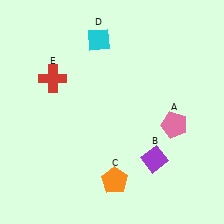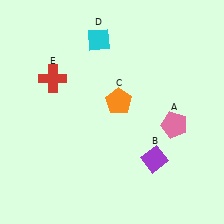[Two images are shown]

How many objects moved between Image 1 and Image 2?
1 object moved between the two images.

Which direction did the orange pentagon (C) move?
The orange pentagon (C) moved up.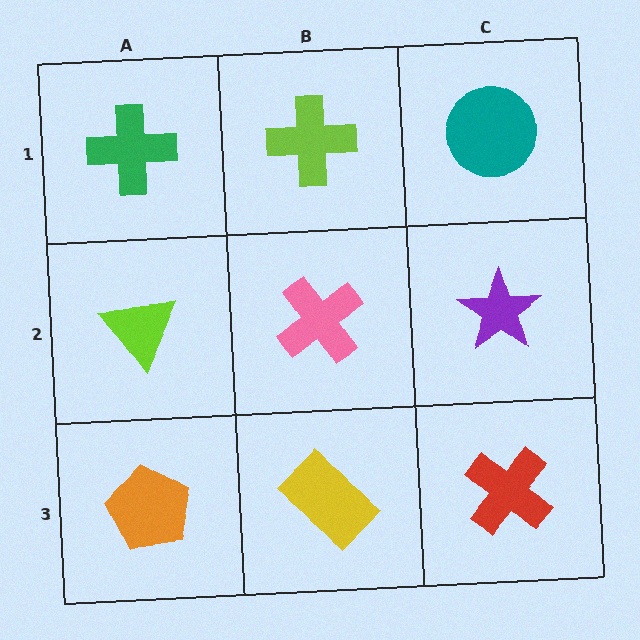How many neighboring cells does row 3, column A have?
2.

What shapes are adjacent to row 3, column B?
A pink cross (row 2, column B), an orange pentagon (row 3, column A), a red cross (row 3, column C).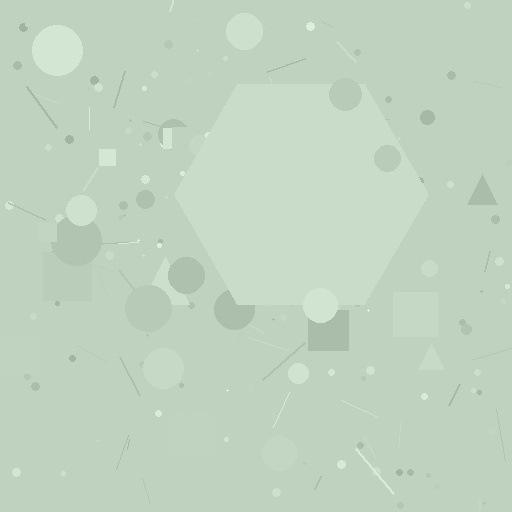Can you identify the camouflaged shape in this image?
The camouflaged shape is a hexagon.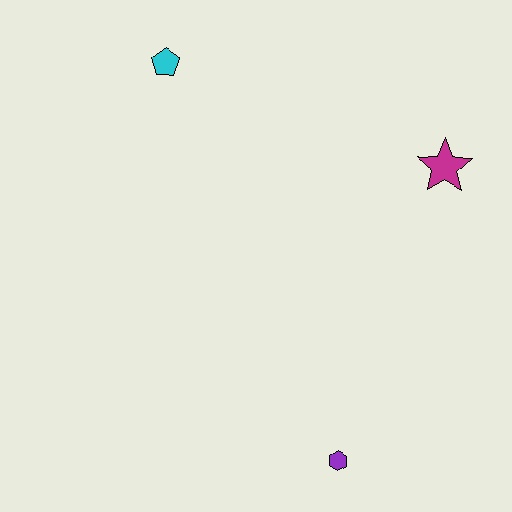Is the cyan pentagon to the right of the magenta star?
No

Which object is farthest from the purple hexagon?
The cyan pentagon is farthest from the purple hexagon.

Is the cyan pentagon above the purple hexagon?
Yes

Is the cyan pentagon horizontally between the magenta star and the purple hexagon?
No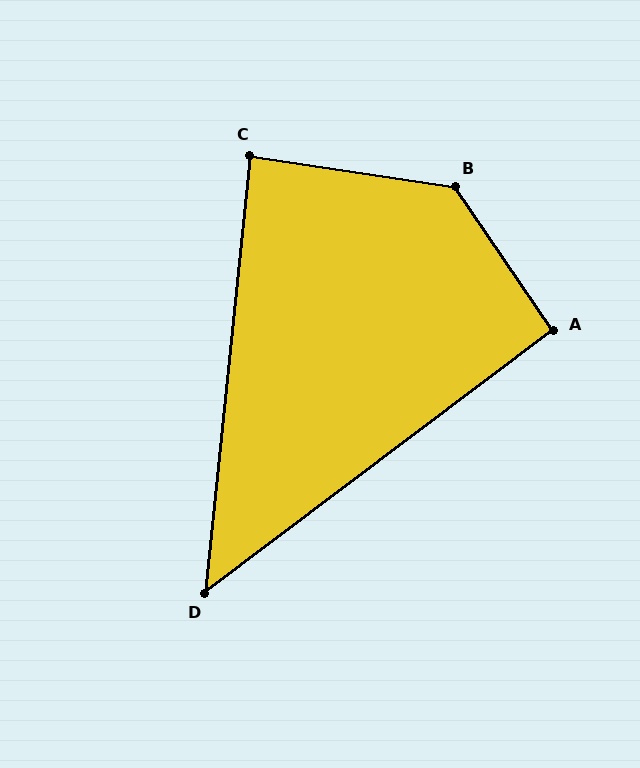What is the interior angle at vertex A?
Approximately 93 degrees (approximately right).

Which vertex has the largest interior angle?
B, at approximately 133 degrees.